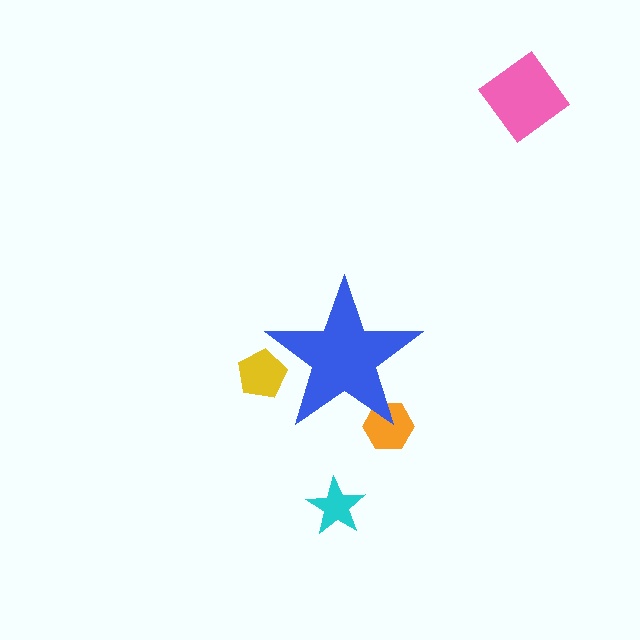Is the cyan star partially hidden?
No, the cyan star is fully visible.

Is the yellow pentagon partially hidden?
Yes, the yellow pentagon is partially hidden behind the blue star.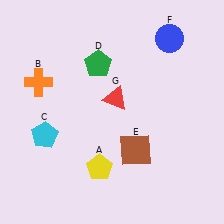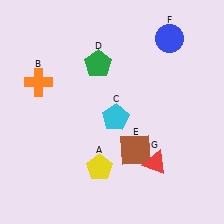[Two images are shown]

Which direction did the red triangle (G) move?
The red triangle (G) moved down.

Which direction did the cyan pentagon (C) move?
The cyan pentagon (C) moved right.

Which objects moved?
The objects that moved are: the cyan pentagon (C), the red triangle (G).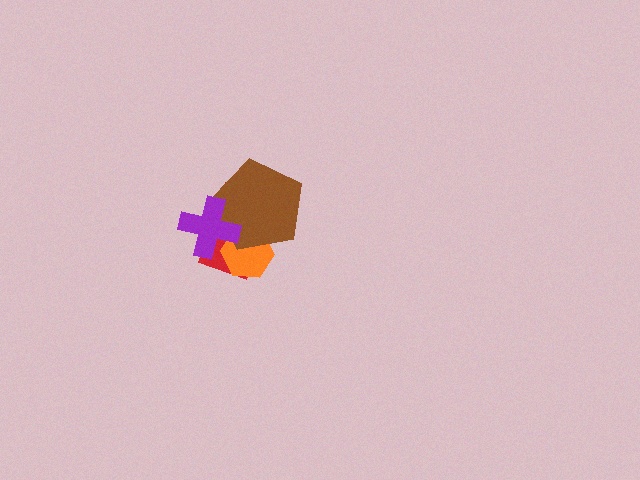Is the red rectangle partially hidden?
Yes, it is partially covered by another shape.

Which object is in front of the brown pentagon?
The purple cross is in front of the brown pentagon.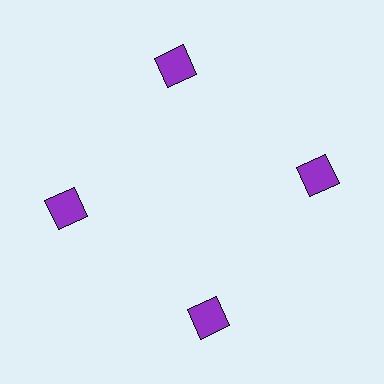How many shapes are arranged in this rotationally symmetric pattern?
There are 4 shapes, arranged in 4 groups of 1.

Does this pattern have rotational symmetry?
Yes, this pattern has 4-fold rotational symmetry. It looks the same after rotating 90 degrees around the center.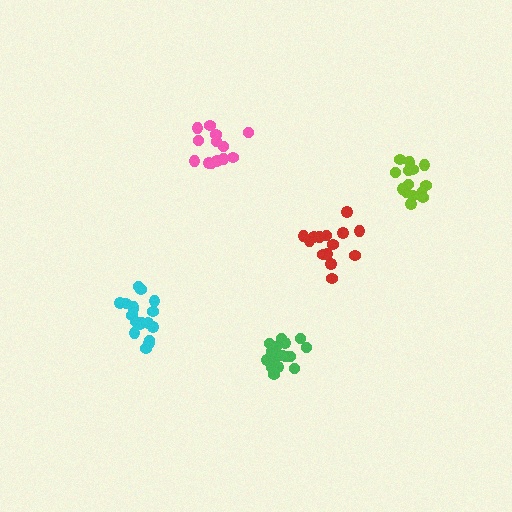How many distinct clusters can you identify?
There are 5 distinct clusters.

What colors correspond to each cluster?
The clusters are colored: lime, cyan, pink, green, red.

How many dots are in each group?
Group 1: 14 dots, Group 2: 18 dots, Group 3: 13 dots, Group 4: 18 dots, Group 5: 14 dots (77 total).